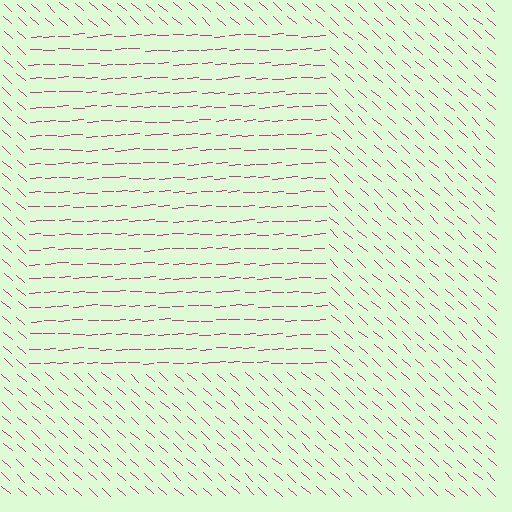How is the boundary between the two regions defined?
The boundary is defined purely by a change in line orientation (approximately 45 degrees difference). All lines are the same color and thickness.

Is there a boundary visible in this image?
Yes, there is a texture boundary formed by a change in line orientation.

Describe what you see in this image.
The image is filled with small magenta line segments. A rectangle region in the image has lines oriented differently from the surrounding lines, creating a visible texture boundary.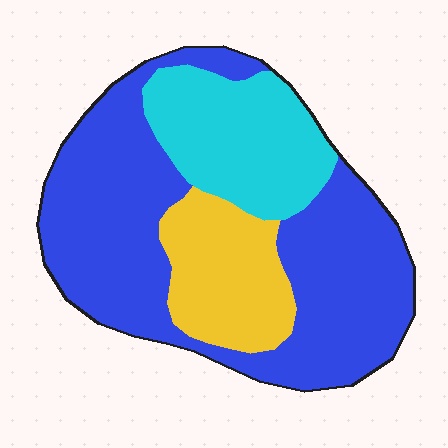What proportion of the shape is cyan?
Cyan takes up between a sixth and a third of the shape.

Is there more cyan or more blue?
Blue.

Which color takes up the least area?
Yellow, at roughly 20%.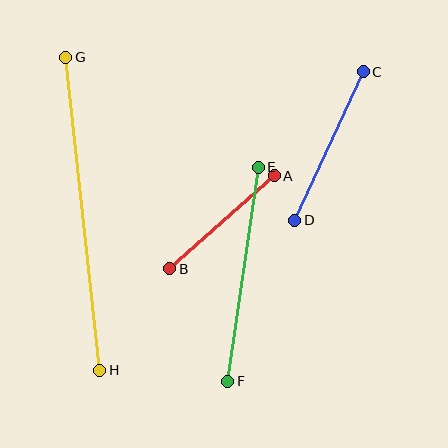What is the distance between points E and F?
The distance is approximately 216 pixels.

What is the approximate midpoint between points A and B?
The midpoint is at approximately (222, 222) pixels.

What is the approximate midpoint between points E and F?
The midpoint is at approximately (243, 274) pixels.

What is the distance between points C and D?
The distance is approximately 163 pixels.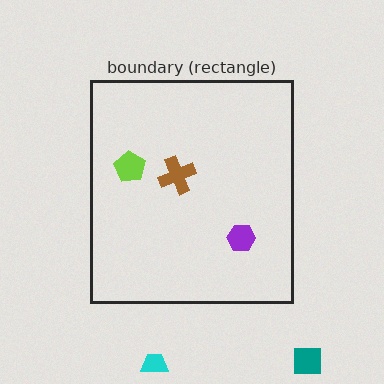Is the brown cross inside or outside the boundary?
Inside.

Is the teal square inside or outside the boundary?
Outside.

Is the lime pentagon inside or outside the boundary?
Inside.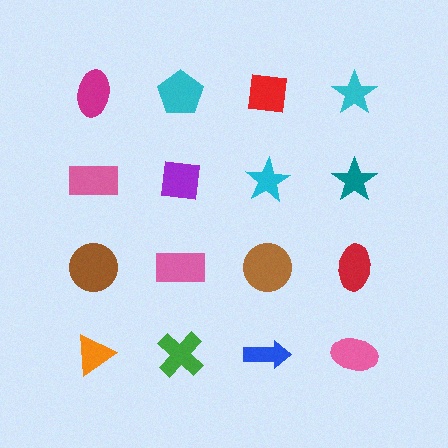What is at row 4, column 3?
A blue arrow.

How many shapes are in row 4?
4 shapes.